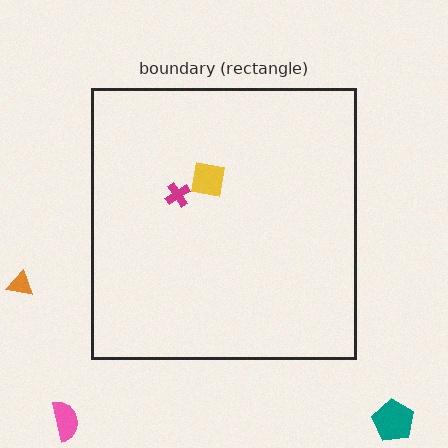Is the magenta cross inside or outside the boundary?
Inside.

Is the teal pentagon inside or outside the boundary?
Outside.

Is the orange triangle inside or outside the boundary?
Outside.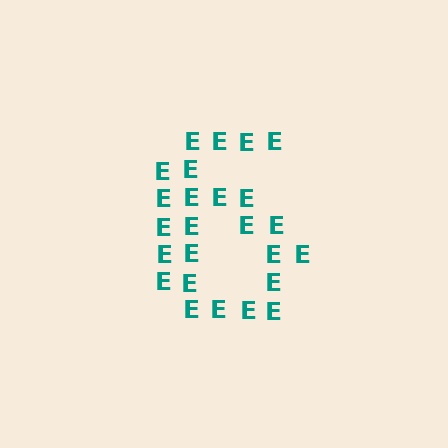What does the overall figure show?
The overall figure shows the digit 6.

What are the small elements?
The small elements are letter E's.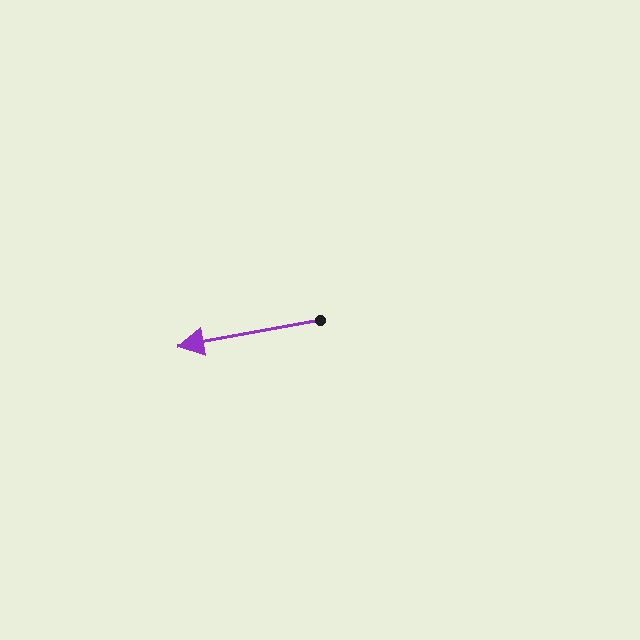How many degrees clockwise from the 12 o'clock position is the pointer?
Approximately 260 degrees.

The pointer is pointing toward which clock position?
Roughly 9 o'clock.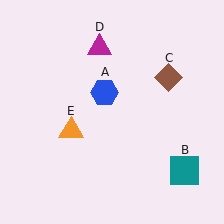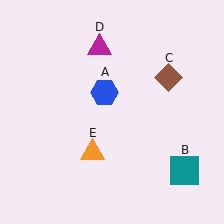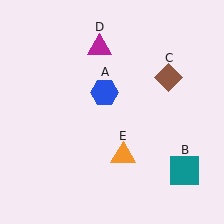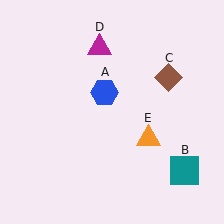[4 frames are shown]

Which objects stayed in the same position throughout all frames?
Blue hexagon (object A) and teal square (object B) and brown diamond (object C) and magenta triangle (object D) remained stationary.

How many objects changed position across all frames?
1 object changed position: orange triangle (object E).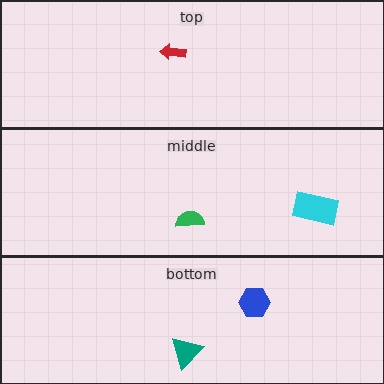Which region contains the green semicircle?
The middle region.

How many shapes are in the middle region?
2.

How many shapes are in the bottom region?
2.